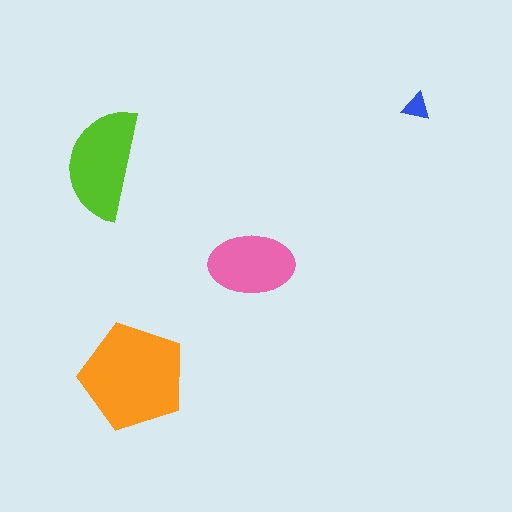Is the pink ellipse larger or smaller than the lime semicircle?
Smaller.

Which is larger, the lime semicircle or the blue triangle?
The lime semicircle.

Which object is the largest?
The orange pentagon.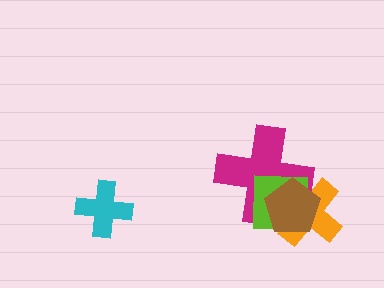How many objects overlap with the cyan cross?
0 objects overlap with the cyan cross.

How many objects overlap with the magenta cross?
3 objects overlap with the magenta cross.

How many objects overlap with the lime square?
3 objects overlap with the lime square.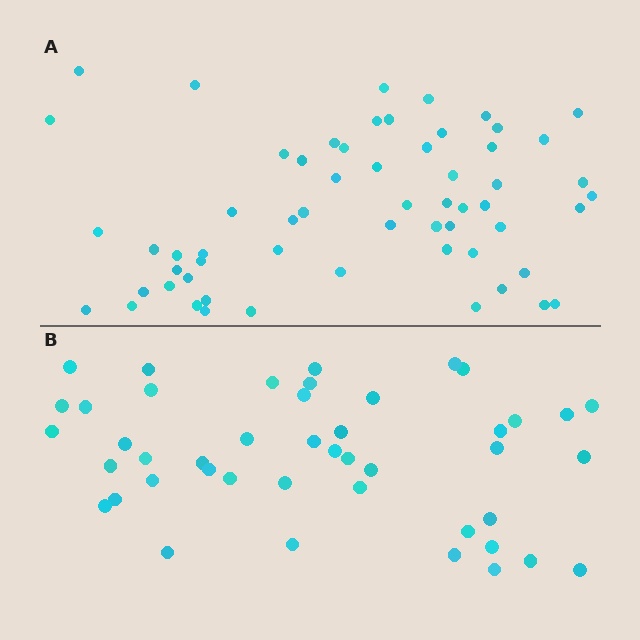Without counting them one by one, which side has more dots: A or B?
Region A (the top region) has more dots.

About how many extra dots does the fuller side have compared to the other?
Region A has approximately 15 more dots than region B.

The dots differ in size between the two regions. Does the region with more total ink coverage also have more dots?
No. Region B has more total ink coverage because its dots are larger, but region A actually contains more individual dots. Total area can be misleading — the number of items is what matters here.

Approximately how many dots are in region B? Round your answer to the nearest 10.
About 40 dots. (The exact count is 45, which rounds to 40.)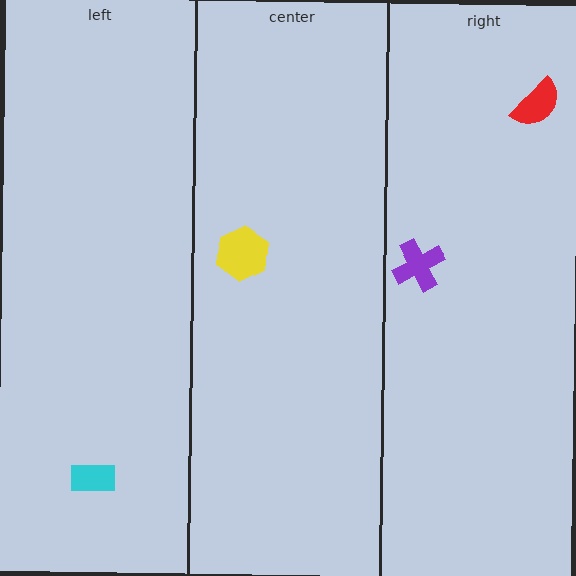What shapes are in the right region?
The red semicircle, the purple cross.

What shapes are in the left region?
The cyan rectangle.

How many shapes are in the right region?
2.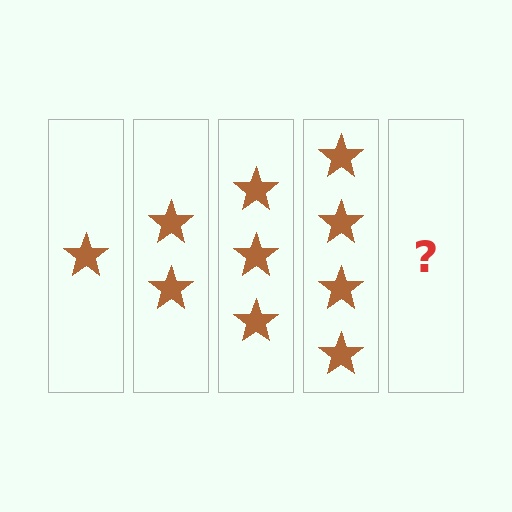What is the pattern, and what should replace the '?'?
The pattern is that each step adds one more star. The '?' should be 5 stars.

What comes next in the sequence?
The next element should be 5 stars.